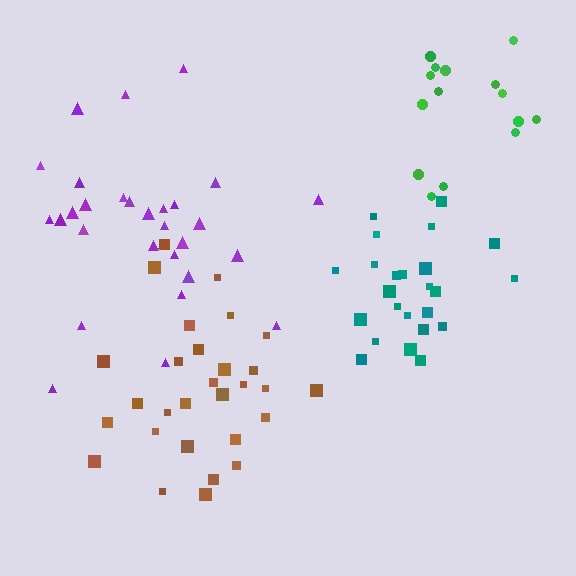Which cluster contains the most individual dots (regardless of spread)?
Purple (31).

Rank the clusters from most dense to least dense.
teal, brown, green, purple.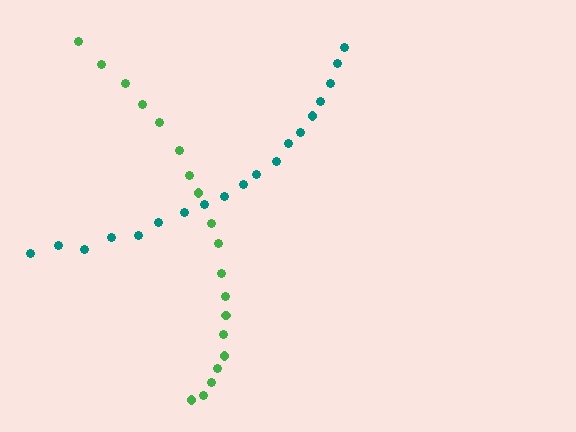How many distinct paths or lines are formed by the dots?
There are 2 distinct paths.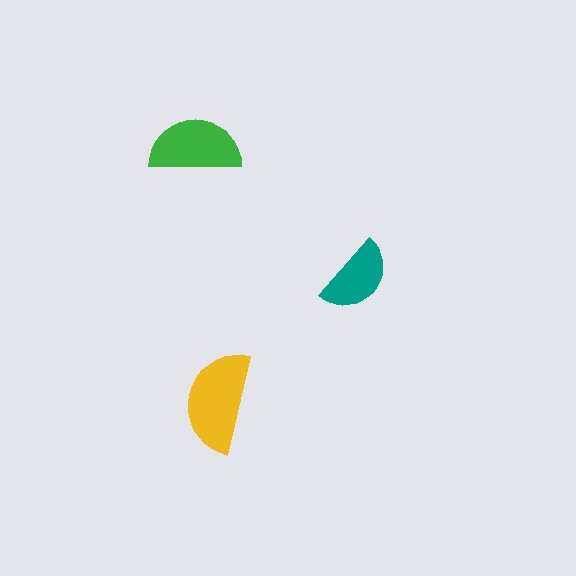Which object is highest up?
The green semicircle is topmost.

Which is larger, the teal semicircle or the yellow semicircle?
The yellow one.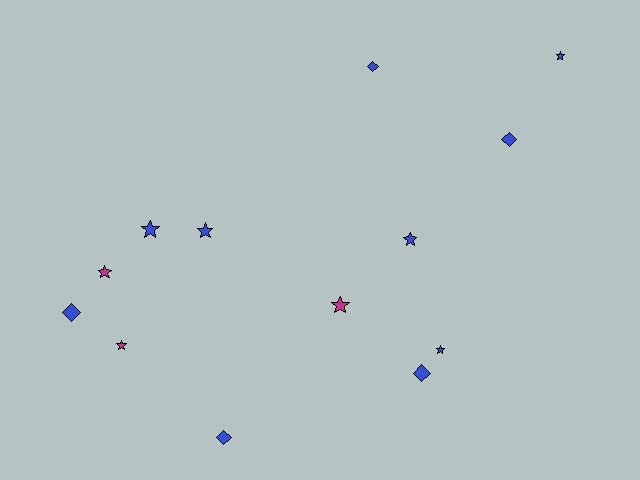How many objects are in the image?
There are 13 objects.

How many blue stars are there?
There are 5 blue stars.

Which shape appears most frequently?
Star, with 8 objects.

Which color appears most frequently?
Blue, with 10 objects.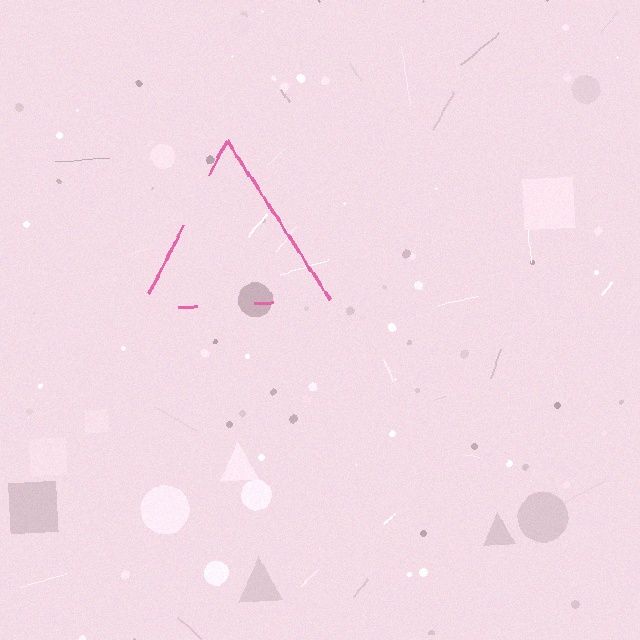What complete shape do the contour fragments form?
The contour fragments form a triangle.